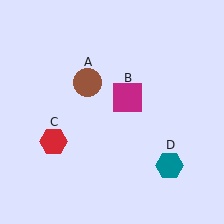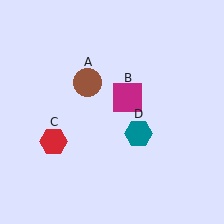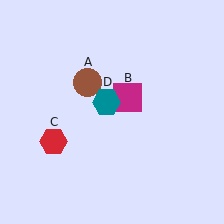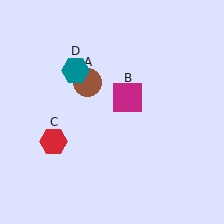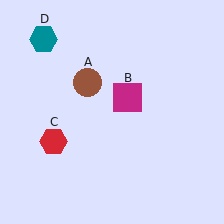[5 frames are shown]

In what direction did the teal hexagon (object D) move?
The teal hexagon (object D) moved up and to the left.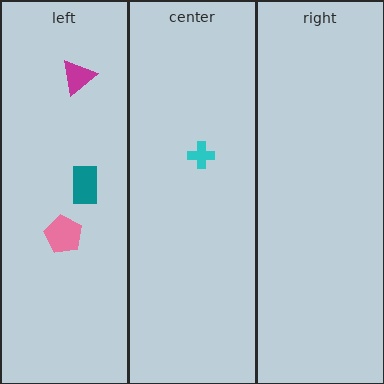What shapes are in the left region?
The magenta triangle, the pink pentagon, the teal rectangle.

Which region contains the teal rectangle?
The left region.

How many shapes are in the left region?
3.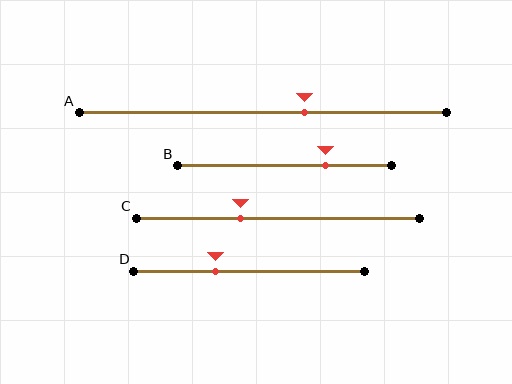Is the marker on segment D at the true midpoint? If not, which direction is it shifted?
No, the marker on segment D is shifted to the left by about 15% of the segment length.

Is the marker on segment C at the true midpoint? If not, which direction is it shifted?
No, the marker on segment C is shifted to the left by about 13% of the segment length.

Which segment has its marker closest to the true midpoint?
Segment A has its marker closest to the true midpoint.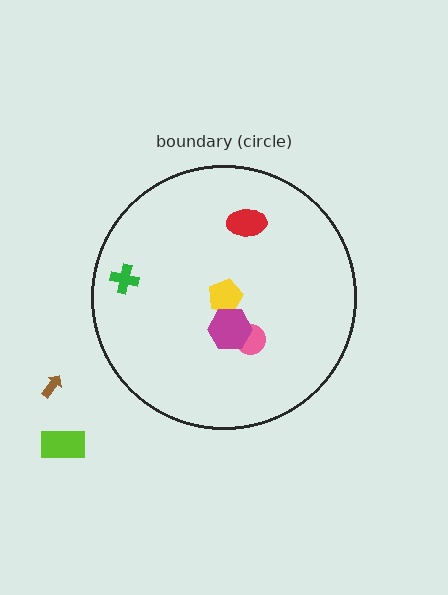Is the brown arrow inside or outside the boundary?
Outside.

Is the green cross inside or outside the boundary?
Inside.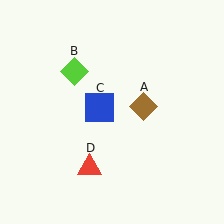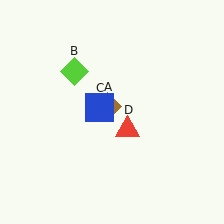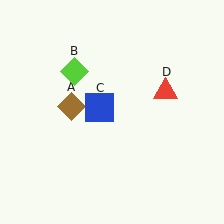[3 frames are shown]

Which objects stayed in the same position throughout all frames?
Lime diamond (object B) and blue square (object C) remained stationary.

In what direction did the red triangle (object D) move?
The red triangle (object D) moved up and to the right.